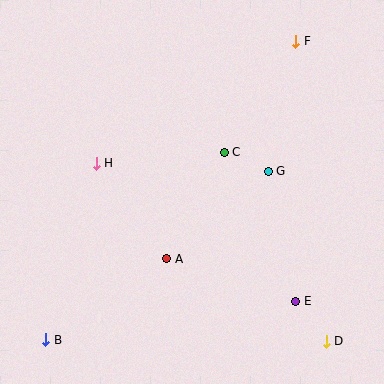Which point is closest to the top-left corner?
Point H is closest to the top-left corner.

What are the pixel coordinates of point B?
Point B is at (46, 340).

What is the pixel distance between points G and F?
The distance between G and F is 133 pixels.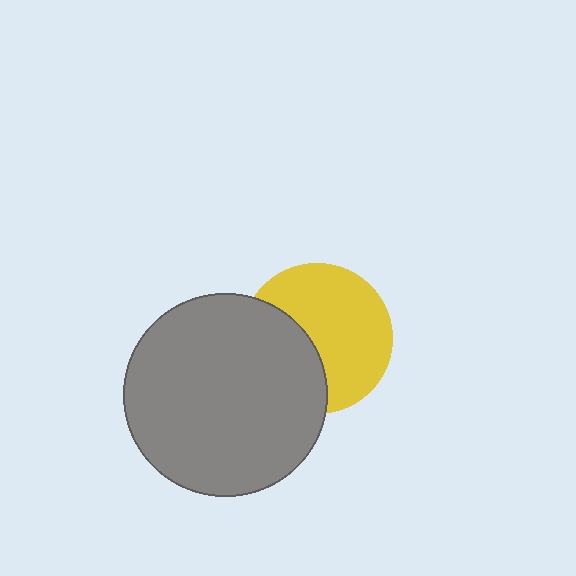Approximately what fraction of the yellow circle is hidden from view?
Roughly 38% of the yellow circle is hidden behind the gray circle.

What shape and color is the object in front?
The object in front is a gray circle.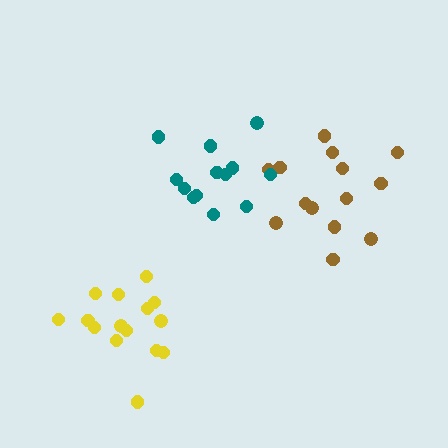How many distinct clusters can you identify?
There are 3 distinct clusters.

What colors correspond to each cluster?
The clusters are colored: brown, teal, yellow.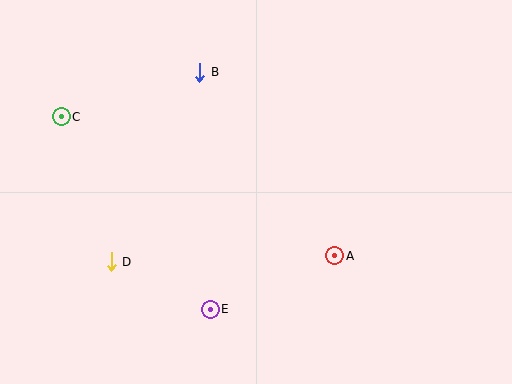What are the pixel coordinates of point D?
Point D is at (111, 262).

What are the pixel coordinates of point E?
Point E is at (210, 309).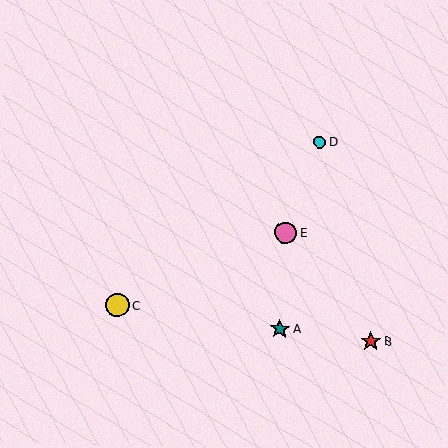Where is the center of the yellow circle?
The center of the yellow circle is at (117, 305).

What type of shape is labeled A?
Shape A is a teal star.